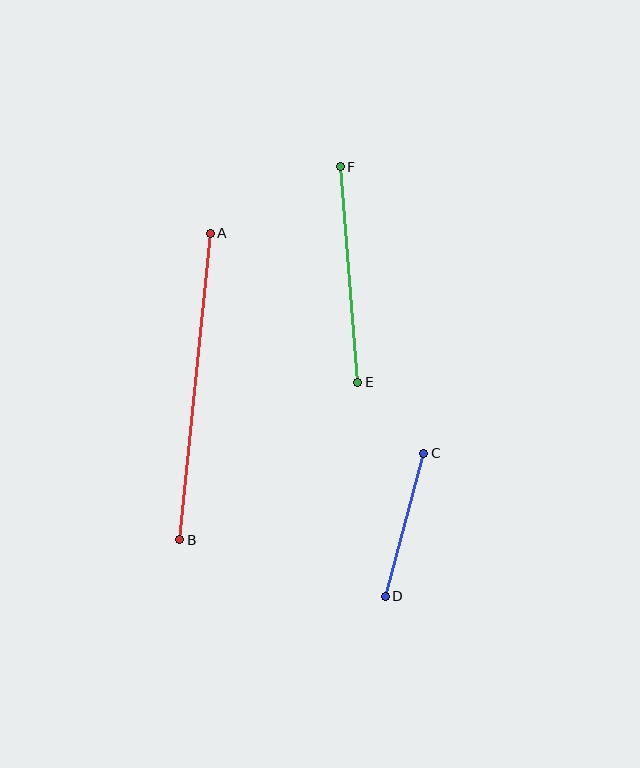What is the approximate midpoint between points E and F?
The midpoint is at approximately (349, 274) pixels.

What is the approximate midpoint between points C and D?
The midpoint is at approximately (404, 525) pixels.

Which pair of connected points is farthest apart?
Points A and B are farthest apart.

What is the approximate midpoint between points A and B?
The midpoint is at approximately (195, 387) pixels.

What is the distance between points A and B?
The distance is approximately 308 pixels.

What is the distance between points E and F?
The distance is approximately 216 pixels.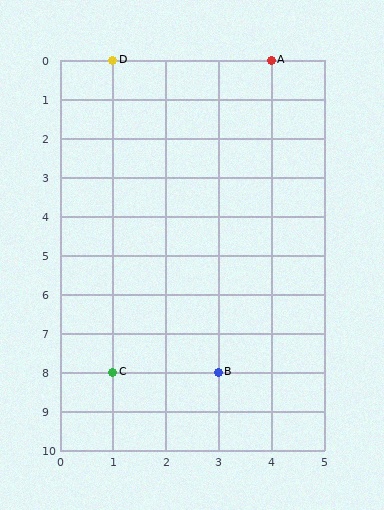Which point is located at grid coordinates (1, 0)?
Point D is at (1, 0).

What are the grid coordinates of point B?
Point B is at grid coordinates (3, 8).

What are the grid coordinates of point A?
Point A is at grid coordinates (4, 0).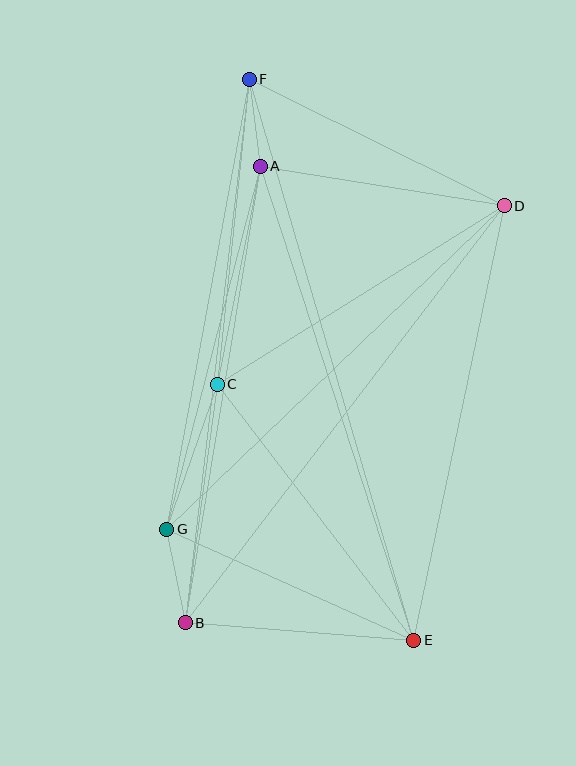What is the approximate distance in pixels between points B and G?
The distance between B and G is approximately 96 pixels.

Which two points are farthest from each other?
Points E and F are farthest from each other.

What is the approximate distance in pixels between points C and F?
The distance between C and F is approximately 307 pixels.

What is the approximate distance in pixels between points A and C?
The distance between A and C is approximately 222 pixels.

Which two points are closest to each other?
Points A and F are closest to each other.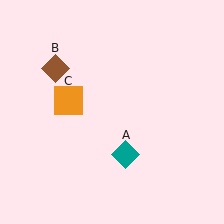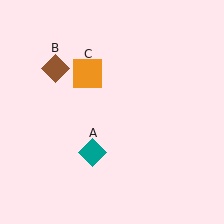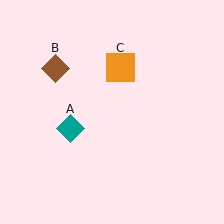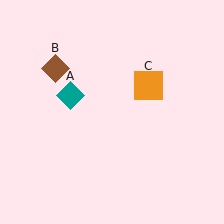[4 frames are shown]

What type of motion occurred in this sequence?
The teal diamond (object A), orange square (object C) rotated clockwise around the center of the scene.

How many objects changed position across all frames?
2 objects changed position: teal diamond (object A), orange square (object C).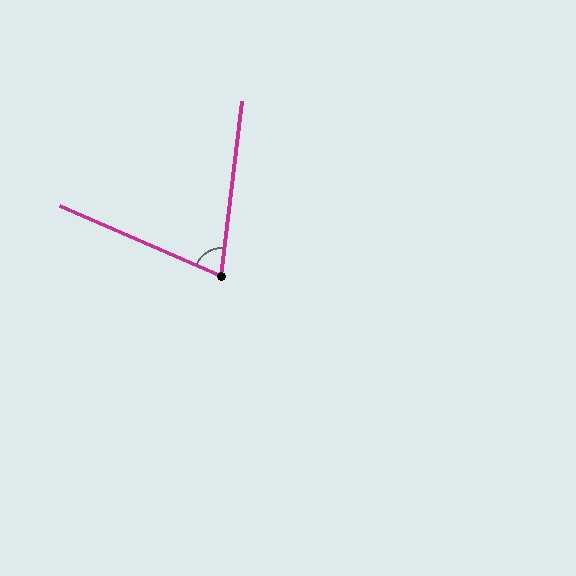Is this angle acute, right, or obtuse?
It is acute.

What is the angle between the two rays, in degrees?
Approximately 73 degrees.